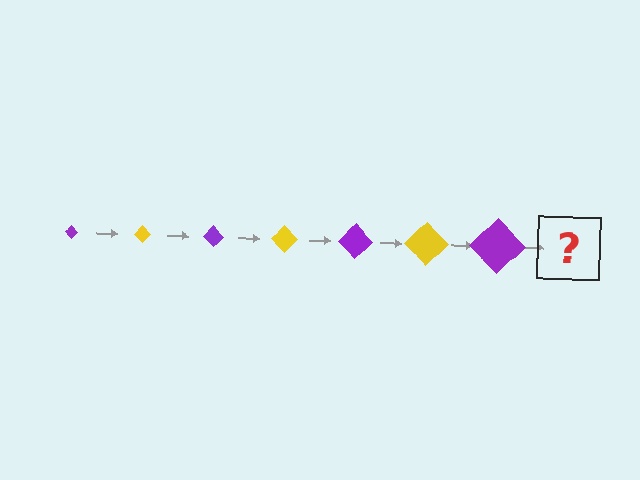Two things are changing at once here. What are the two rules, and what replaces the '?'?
The two rules are that the diamond grows larger each step and the color cycles through purple and yellow. The '?' should be a yellow diamond, larger than the previous one.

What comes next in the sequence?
The next element should be a yellow diamond, larger than the previous one.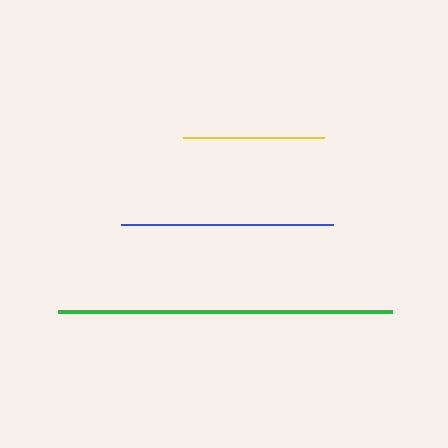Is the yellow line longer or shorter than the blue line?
The blue line is longer than the yellow line.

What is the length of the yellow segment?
The yellow segment is approximately 140 pixels long.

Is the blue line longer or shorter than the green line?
The green line is longer than the blue line.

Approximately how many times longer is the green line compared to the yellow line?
The green line is approximately 2.4 times the length of the yellow line.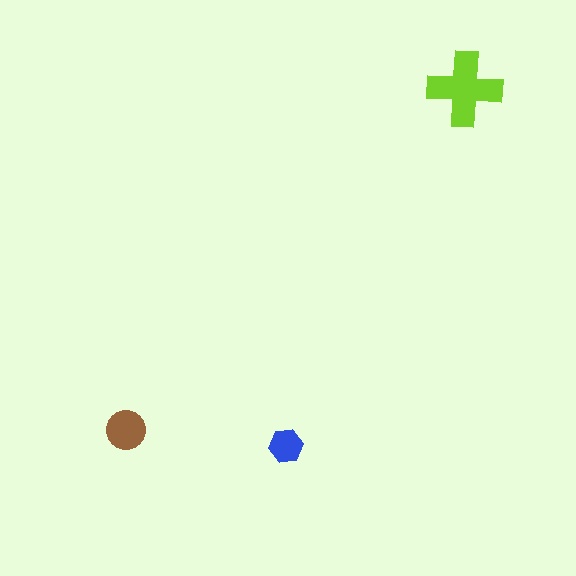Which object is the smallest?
The blue hexagon.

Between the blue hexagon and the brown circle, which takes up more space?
The brown circle.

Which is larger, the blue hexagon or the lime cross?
The lime cross.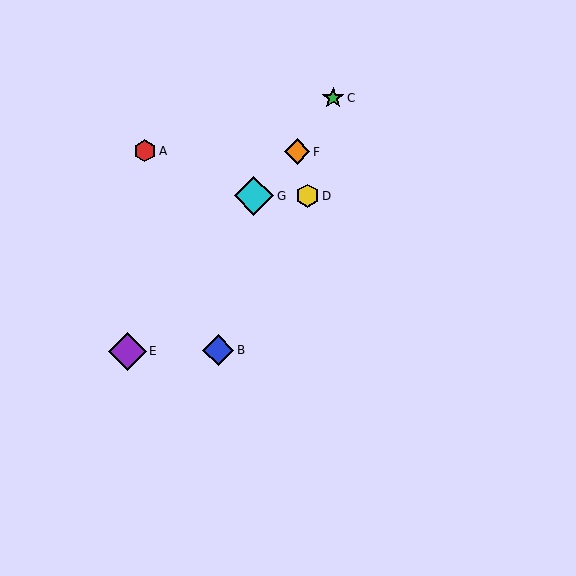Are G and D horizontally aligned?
Yes, both are at y≈196.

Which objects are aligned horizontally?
Objects D, G are aligned horizontally.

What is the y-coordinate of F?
Object F is at y≈152.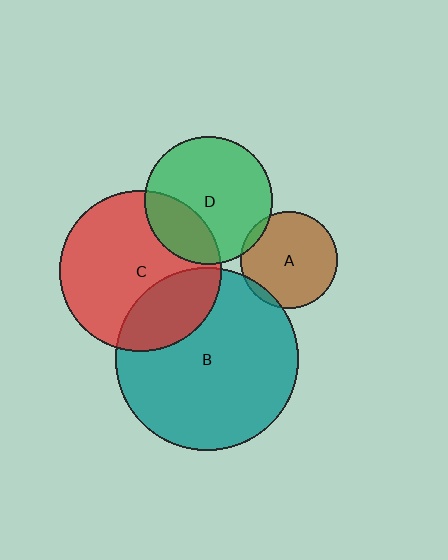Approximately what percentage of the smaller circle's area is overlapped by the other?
Approximately 5%.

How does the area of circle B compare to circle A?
Approximately 3.5 times.